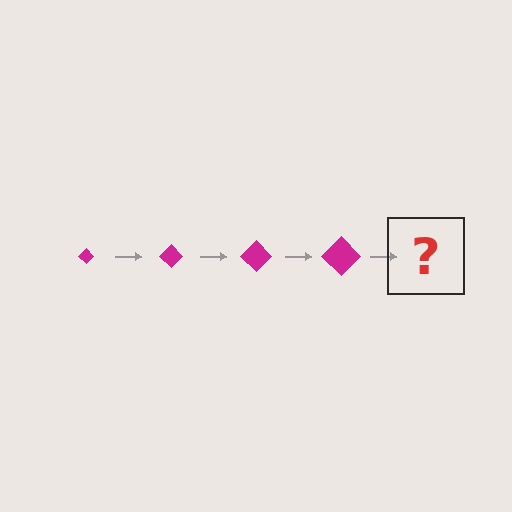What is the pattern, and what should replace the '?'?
The pattern is that the diamond gets progressively larger each step. The '?' should be a magenta diamond, larger than the previous one.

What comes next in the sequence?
The next element should be a magenta diamond, larger than the previous one.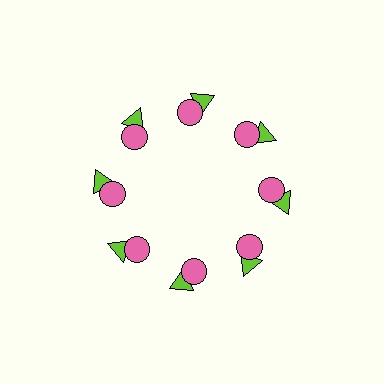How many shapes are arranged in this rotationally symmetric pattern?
There are 16 shapes, arranged in 8 groups of 2.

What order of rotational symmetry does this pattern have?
This pattern has 8-fold rotational symmetry.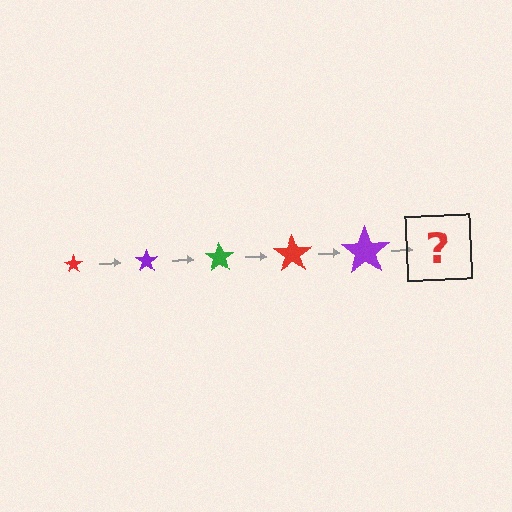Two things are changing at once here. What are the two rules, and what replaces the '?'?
The two rules are that the star grows larger each step and the color cycles through red, purple, and green. The '?' should be a green star, larger than the previous one.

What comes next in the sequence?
The next element should be a green star, larger than the previous one.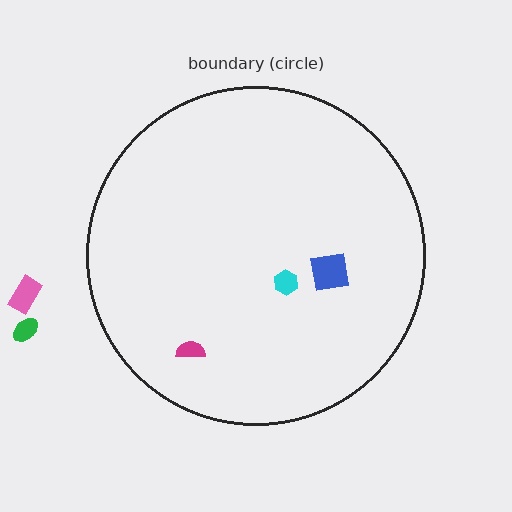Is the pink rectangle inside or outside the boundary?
Outside.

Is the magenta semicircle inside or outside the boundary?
Inside.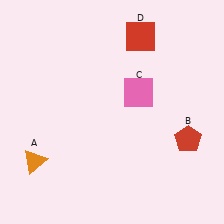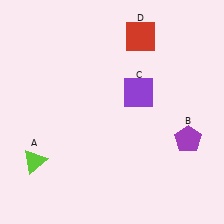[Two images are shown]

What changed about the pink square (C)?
In Image 1, C is pink. In Image 2, it changed to purple.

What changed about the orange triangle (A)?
In Image 1, A is orange. In Image 2, it changed to lime.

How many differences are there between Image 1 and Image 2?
There are 3 differences between the two images.